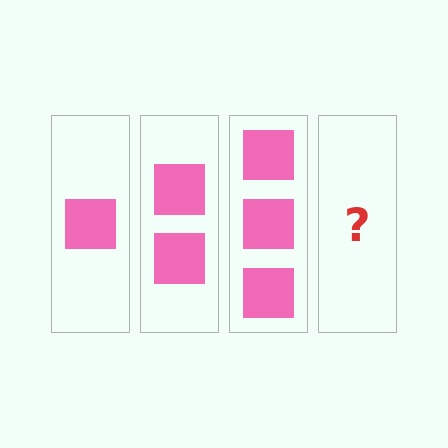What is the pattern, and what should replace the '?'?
The pattern is that each step adds one more square. The '?' should be 4 squares.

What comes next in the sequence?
The next element should be 4 squares.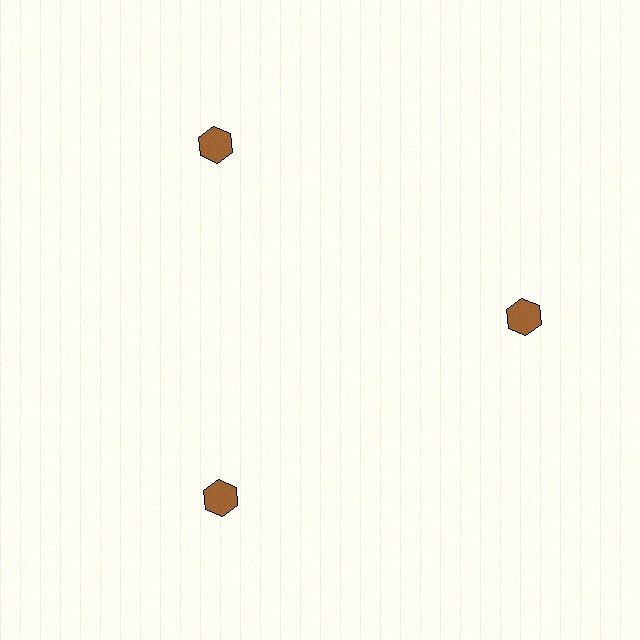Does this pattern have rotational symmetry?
Yes, this pattern has 3-fold rotational symmetry. It looks the same after rotating 120 degrees around the center.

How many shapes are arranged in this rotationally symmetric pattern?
There are 3 shapes, arranged in 3 groups of 1.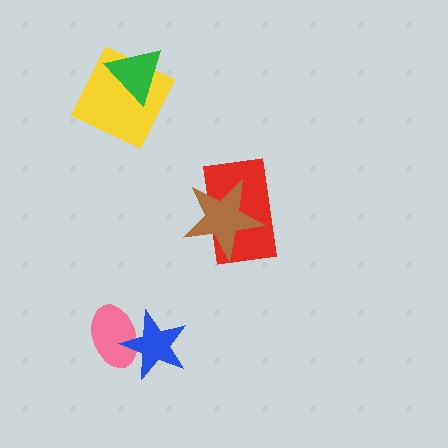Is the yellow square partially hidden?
Yes, it is partially covered by another shape.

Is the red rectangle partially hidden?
Yes, it is partially covered by another shape.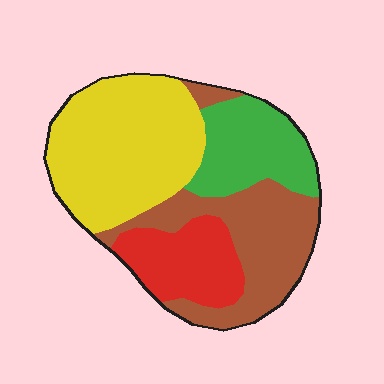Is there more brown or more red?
Brown.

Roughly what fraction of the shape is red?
Red covers 17% of the shape.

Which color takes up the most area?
Yellow, at roughly 35%.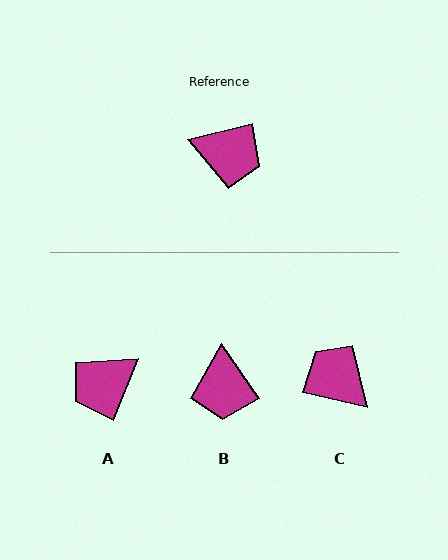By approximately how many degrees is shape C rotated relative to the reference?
Approximately 153 degrees counter-clockwise.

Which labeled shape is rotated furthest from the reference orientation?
C, about 153 degrees away.